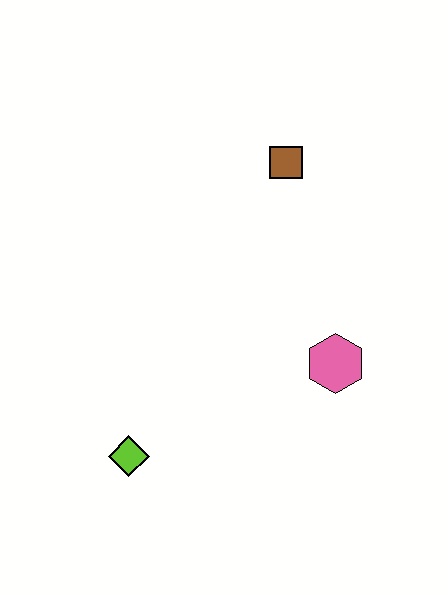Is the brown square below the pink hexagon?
No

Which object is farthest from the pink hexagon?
The lime diamond is farthest from the pink hexagon.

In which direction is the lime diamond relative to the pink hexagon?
The lime diamond is to the left of the pink hexagon.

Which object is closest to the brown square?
The pink hexagon is closest to the brown square.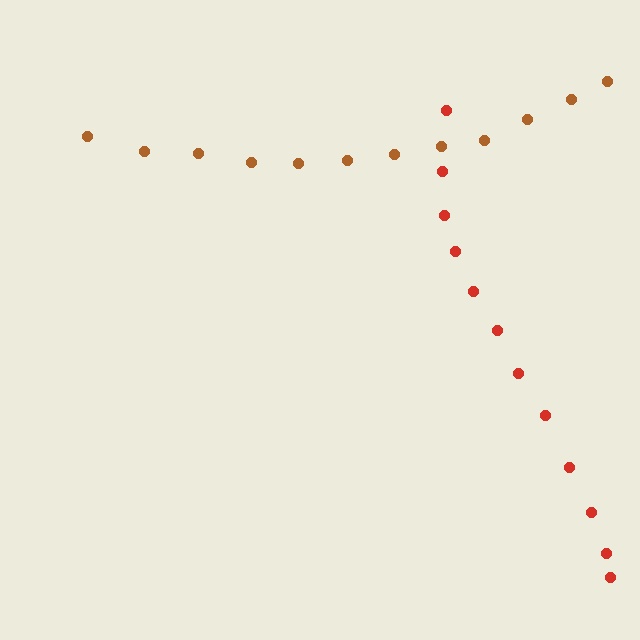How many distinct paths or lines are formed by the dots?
There are 2 distinct paths.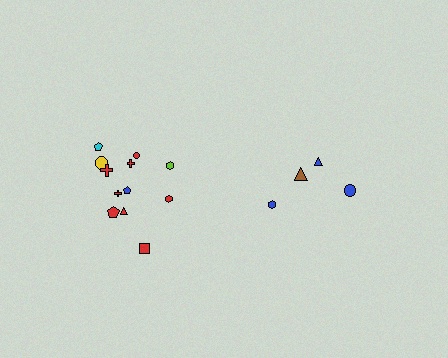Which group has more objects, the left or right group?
The left group.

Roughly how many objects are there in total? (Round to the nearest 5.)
Roughly 15 objects in total.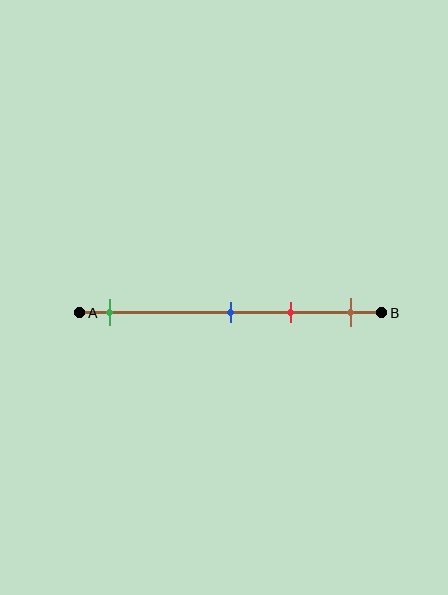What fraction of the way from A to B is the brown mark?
The brown mark is approximately 90% (0.9) of the way from A to B.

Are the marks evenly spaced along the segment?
No, the marks are not evenly spaced.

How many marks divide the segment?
There are 4 marks dividing the segment.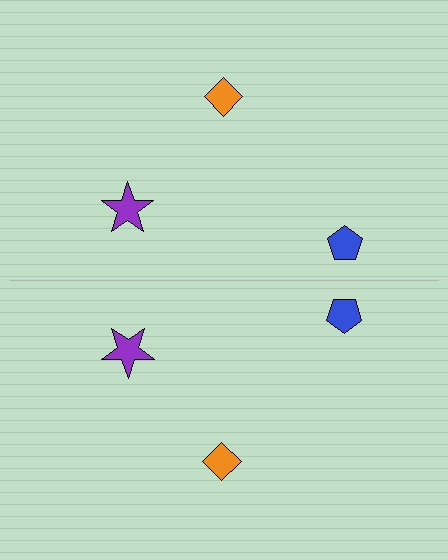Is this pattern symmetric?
Yes, this pattern has bilateral (reflection) symmetry.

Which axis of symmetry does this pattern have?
The pattern has a horizontal axis of symmetry running through the center of the image.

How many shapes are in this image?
There are 6 shapes in this image.